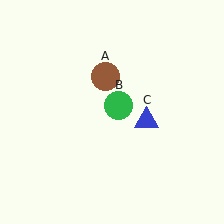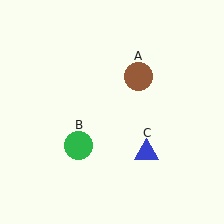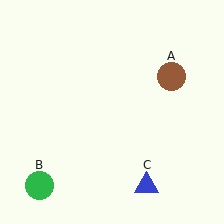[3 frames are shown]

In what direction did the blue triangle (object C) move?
The blue triangle (object C) moved down.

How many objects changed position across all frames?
3 objects changed position: brown circle (object A), green circle (object B), blue triangle (object C).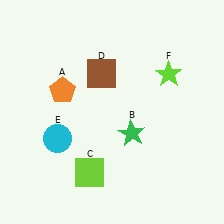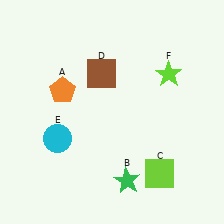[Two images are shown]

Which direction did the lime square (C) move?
The lime square (C) moved right.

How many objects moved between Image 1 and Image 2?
2 objects moved between the two images.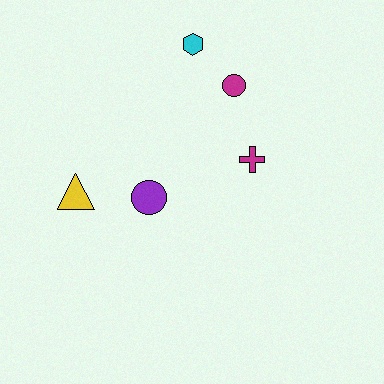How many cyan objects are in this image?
There is 1 cyan object.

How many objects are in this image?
There are 5 objects.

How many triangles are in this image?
There is 1 triangle.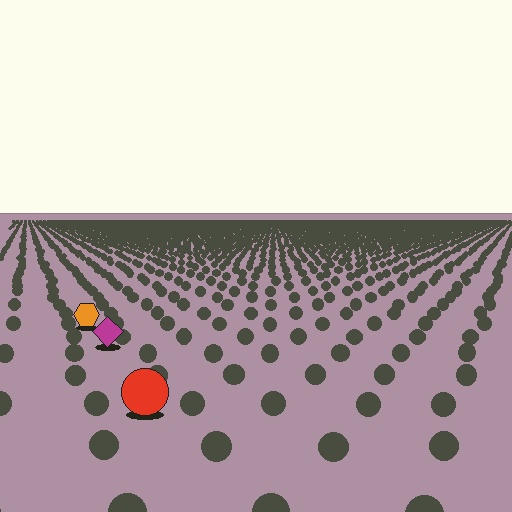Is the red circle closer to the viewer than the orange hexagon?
Yes. The red circle is closer — you can tell from the texture gradient: the ground texture is coarser near it.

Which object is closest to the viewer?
The red circle is closest. The texture marks near it are larger and more spread out.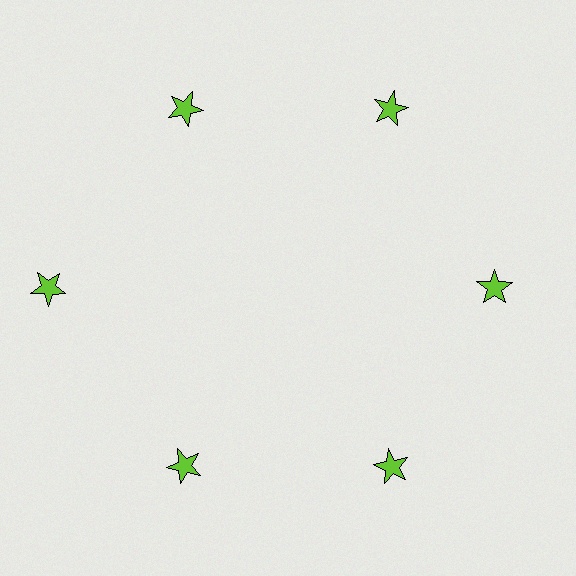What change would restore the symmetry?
The symmetry would be restored by moving it inward, back onto the ring so that all 6 stars sit at equal angles and equal distance from the center.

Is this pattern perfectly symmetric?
No. The 6 lime stars are arranged in a ring, but one element near the 9 o'clock position is pushed outward from the center, breaking the 6-fold rotational symmetry.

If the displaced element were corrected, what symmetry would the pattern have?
It would have 6-fold rotational symmetry — the pattern would map onto itself every 60 degrees.